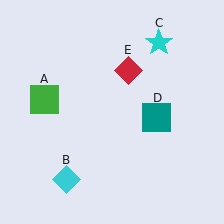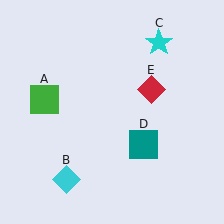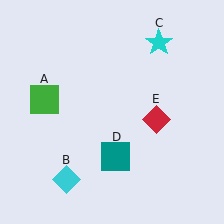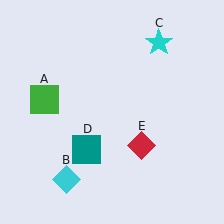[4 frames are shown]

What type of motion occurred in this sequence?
The teal square (object D), red diamond (object E) rotated clockwise around the center of the scene.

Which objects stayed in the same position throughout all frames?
Green square (object A) and cyan diamond (object B) and cyan star (object C) remained stationary.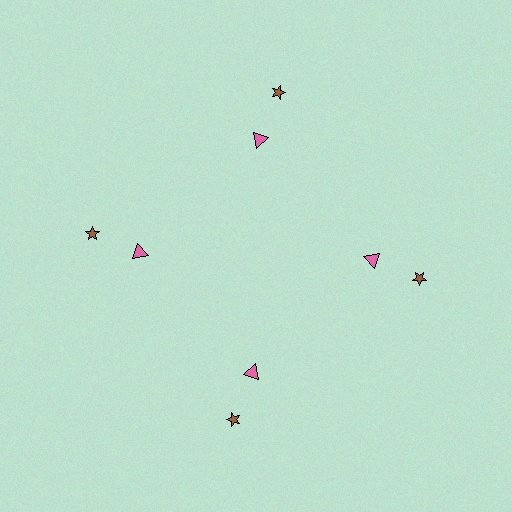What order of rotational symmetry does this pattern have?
This pattern has 4-fold rotational symmetry.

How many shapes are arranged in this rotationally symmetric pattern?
There are 8 shapes, arranged in 4 groups of 2.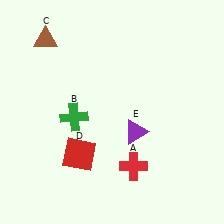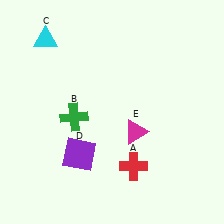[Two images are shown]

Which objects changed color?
C changed from brown to cyan. D changed from red to purple. E changed from purple to magenta.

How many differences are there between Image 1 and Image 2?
There are 3 differences between the two images.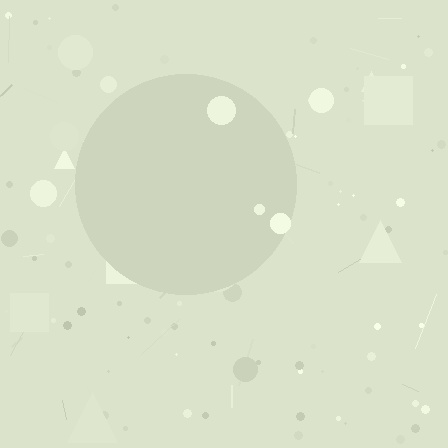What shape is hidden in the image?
A circle is hidden in the image.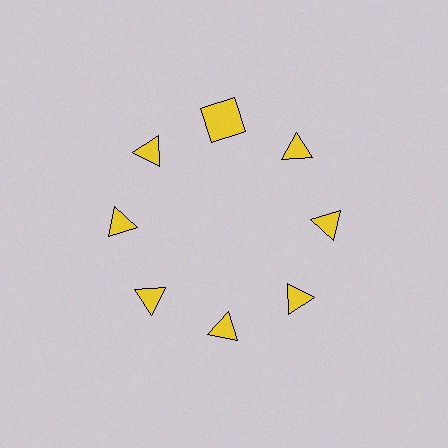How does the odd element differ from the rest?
It has a different shape: square instead of triangle.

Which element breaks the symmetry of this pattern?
The yellow square at roughly the 12 o'clock position breaks the symmetry. All other shapes are yellow triangles.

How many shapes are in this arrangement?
There are 8 shapes arranged in a ring pattern.